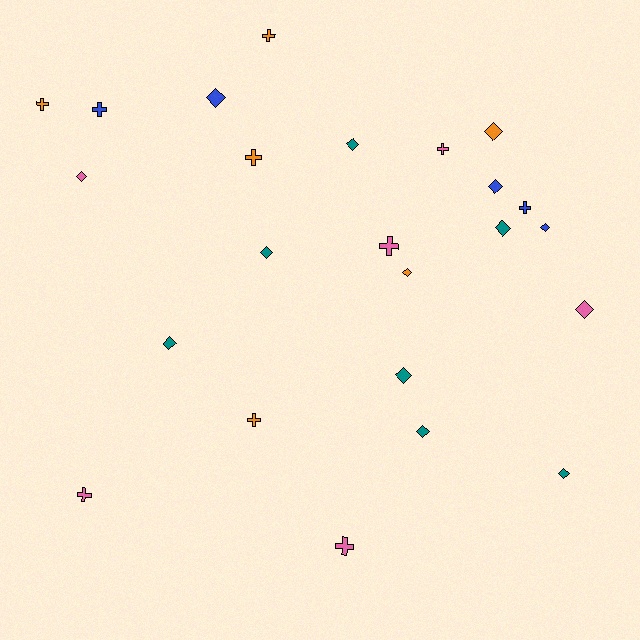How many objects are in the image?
There are 24 objects.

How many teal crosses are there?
There are no teal crosses.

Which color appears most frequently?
Teal, with 7 objects.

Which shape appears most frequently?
Diamond, with 14 objects.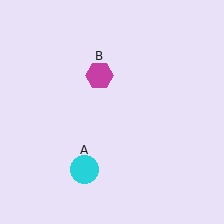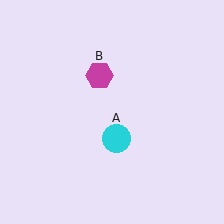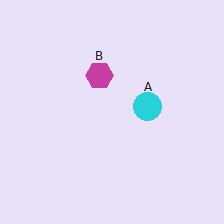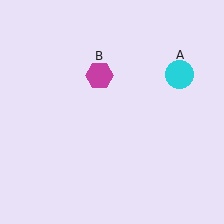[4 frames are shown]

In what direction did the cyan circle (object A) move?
The cyan circle (object A) moved up and to the right.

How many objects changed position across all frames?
1 object changed position: cyan circle (object A).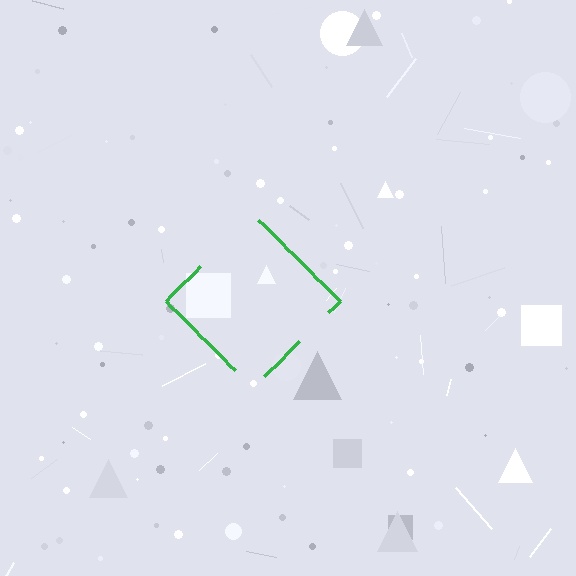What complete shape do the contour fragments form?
The contour fragments form a diamond.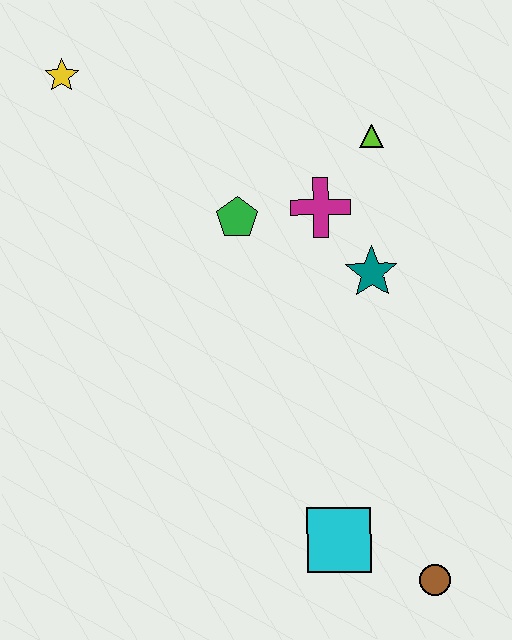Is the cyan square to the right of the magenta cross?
Yes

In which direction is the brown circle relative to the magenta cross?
The brown circle is below the magenta cross.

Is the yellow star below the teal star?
No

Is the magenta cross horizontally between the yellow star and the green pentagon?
No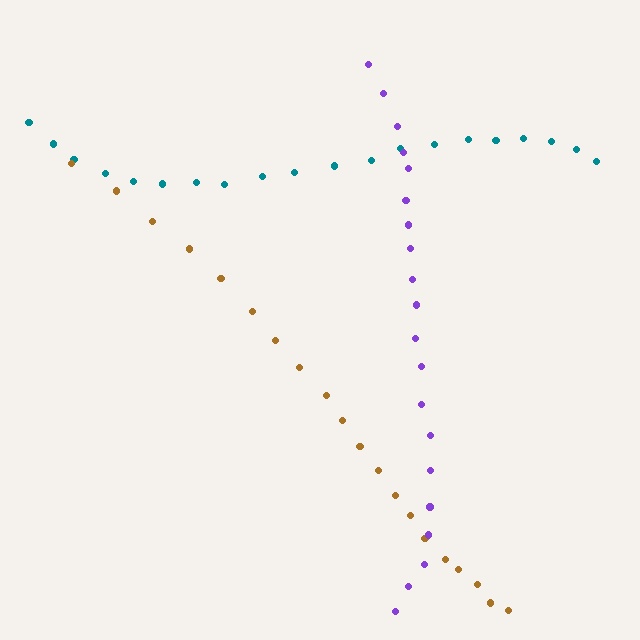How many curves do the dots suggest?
There are 3 distinct paths.